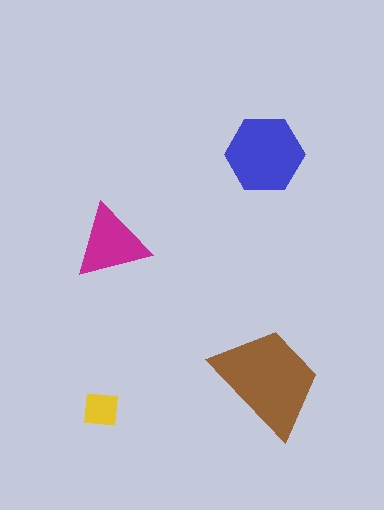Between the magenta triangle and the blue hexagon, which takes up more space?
The blue hexagon.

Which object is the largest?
The brown trapezoid.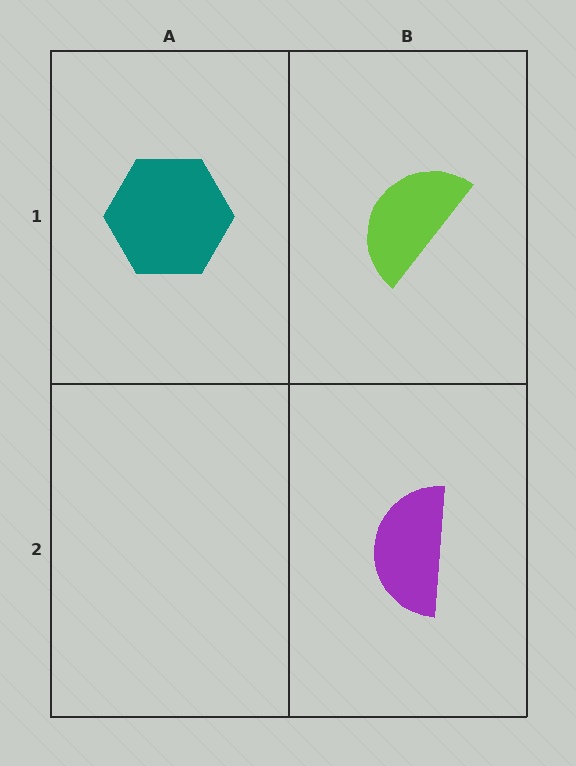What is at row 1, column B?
A lime semicircle.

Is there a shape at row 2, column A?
No, that cell is empty.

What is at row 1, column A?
A teal hexagon.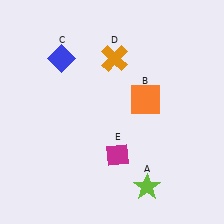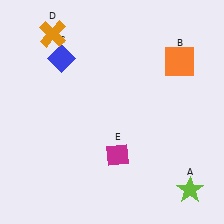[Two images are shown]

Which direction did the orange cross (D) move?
The orange cross (D) moved left.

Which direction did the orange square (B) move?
The orange square (B) moved up.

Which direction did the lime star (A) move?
The lime star (A) moved right.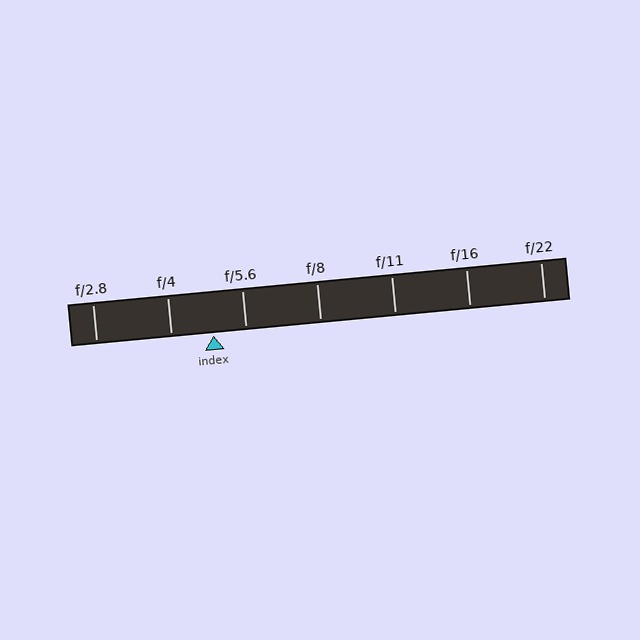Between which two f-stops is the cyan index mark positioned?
The index mark is between f/4 and f/5.6.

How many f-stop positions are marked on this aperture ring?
There are 7 f-stop positions marked.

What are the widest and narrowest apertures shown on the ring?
The widest aperture shown is f/2.8 and the narrowest is f/22.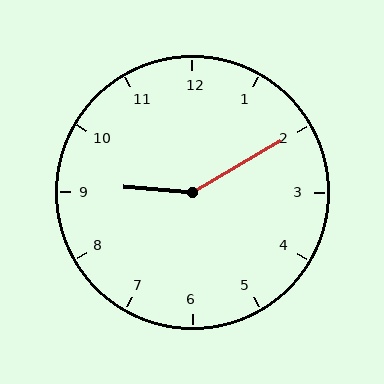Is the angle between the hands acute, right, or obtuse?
It is obtuse.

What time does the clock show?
9:10.